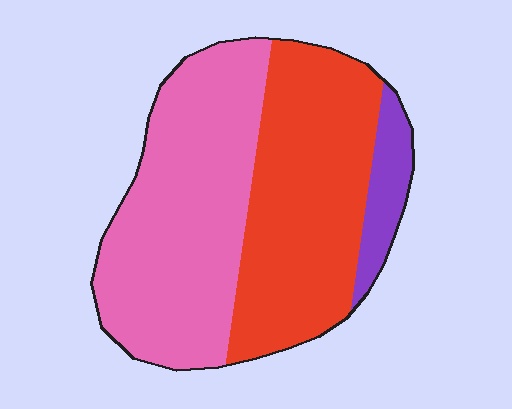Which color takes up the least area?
Purple, at roughly 10%.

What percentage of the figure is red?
Red covers around 45% of the figure.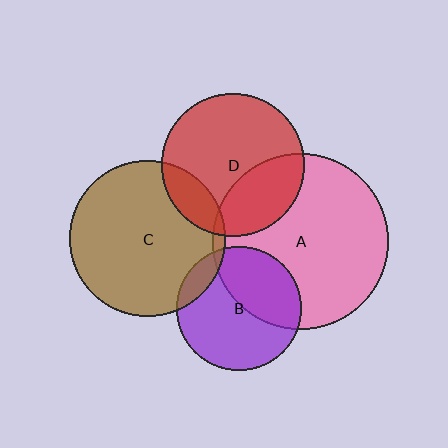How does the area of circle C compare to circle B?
Approximately 1.6 times.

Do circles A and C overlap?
Yes.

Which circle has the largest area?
Circle A (pink).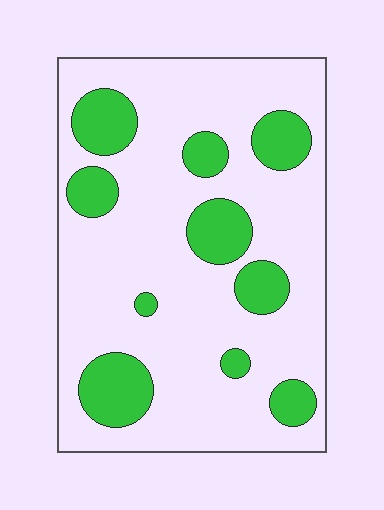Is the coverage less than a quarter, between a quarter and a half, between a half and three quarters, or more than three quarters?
Less than a quarter.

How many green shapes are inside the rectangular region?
10.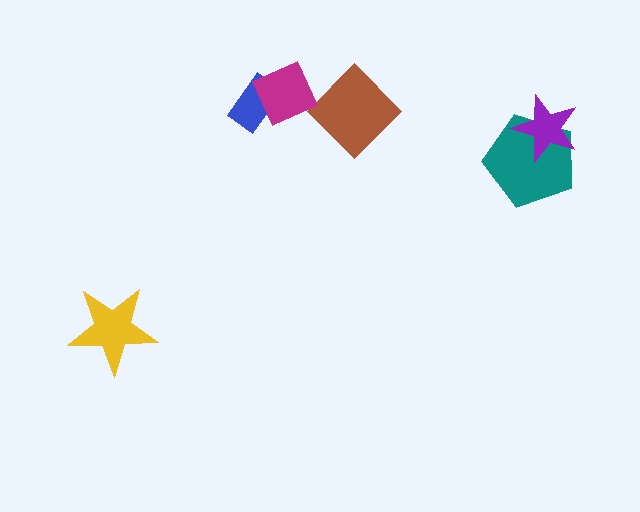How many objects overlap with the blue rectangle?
1 object overlaps with the blue rectangle.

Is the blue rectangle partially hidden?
Yes, it is partially covered by another shape.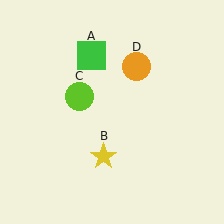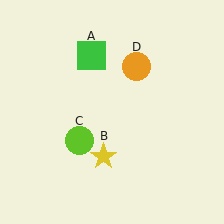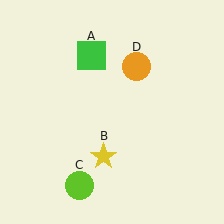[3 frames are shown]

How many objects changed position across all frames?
1 object changed position: lime circle (object C).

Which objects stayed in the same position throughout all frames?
Green square (object A) and yellow star (object B) and orange circle (object D) remained stationary.